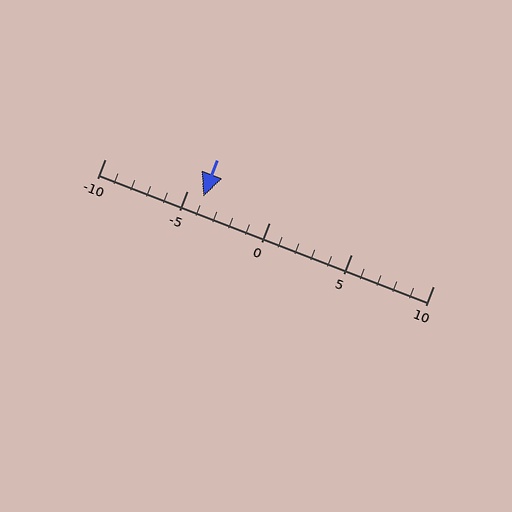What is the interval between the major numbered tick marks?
The major tick marks are spaced 5 units apart.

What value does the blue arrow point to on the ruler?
The blue arrow points to approximately -4.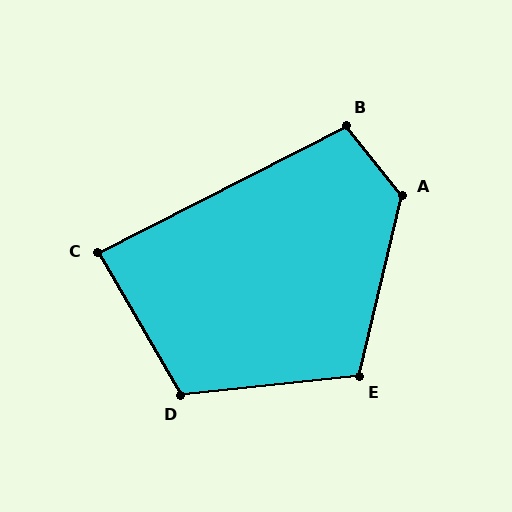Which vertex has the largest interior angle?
A, at approximately 128 degrees.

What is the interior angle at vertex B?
Approximately 102 degrees (obtuse).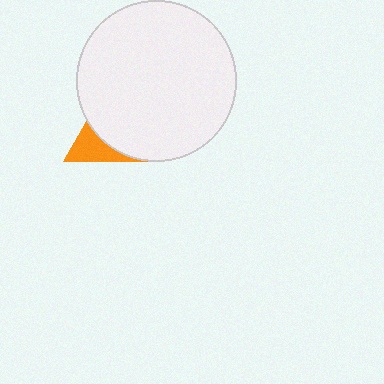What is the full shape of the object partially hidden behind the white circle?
The partially hidden object is an orange triangle.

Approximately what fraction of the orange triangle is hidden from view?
Roughly 70% of the orange triangle is hidden behind the white circle.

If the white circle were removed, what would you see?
You would see the complete orange triangle.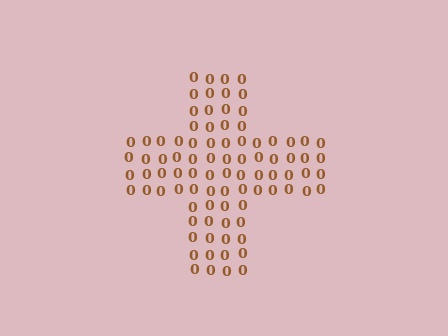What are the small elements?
The small elements are digit 0's.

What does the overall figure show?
The overall figure shows a cross.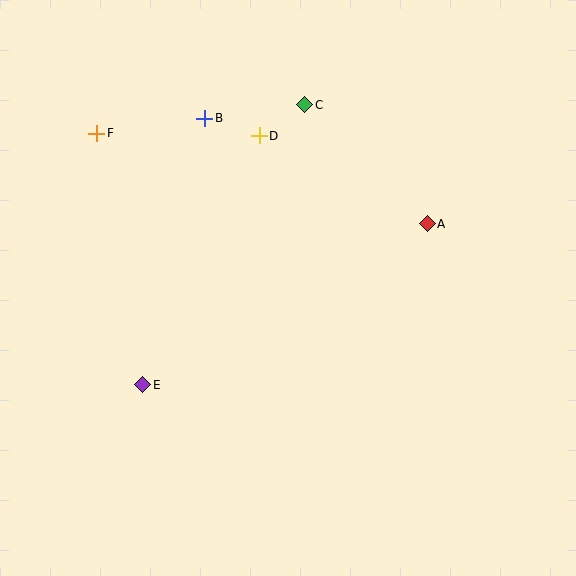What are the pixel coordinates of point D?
Point D is at (259, 136).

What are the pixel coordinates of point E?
Point E is at (143, 385).